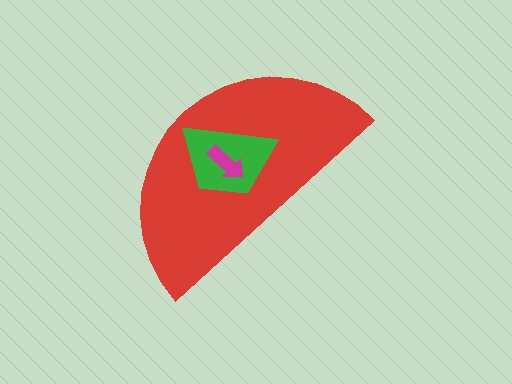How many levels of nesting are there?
3.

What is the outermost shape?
The red semicircle.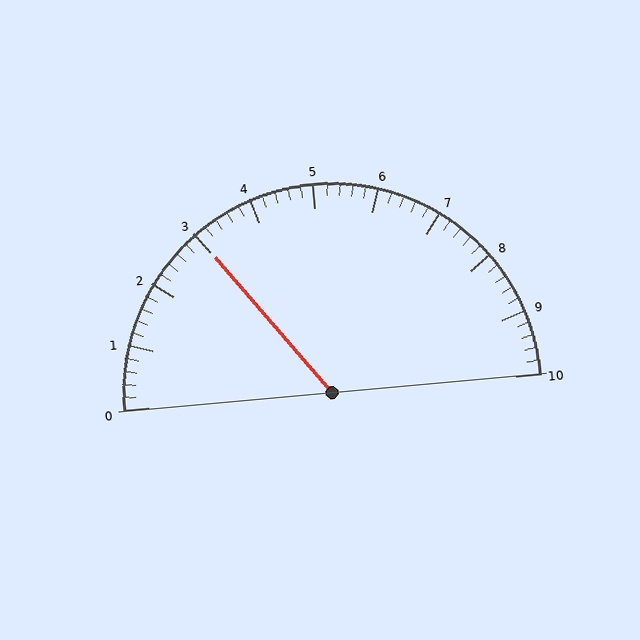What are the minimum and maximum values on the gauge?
The gauge ranges from 0 to 10.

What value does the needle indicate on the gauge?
The needle indicates approximately 3.0.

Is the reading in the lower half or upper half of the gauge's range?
The reading is in the lower half of the range (0 to 10).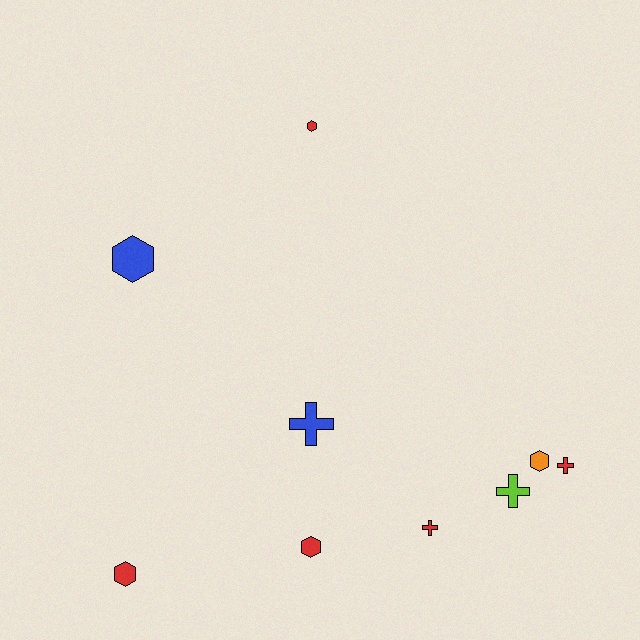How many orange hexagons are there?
There is 1 orange hexagon.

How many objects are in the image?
There are 9 objects.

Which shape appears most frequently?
Hexagon, with 5 objects.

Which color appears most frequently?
Red, with 5 objects.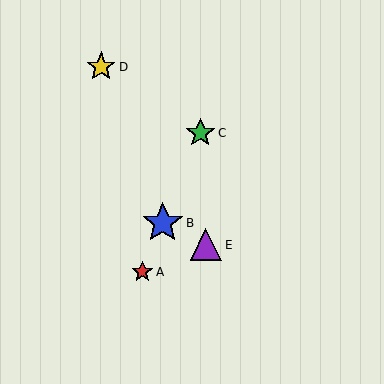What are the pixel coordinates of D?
Object D is at (101, 67).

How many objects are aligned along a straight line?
3 objects (A, B, C) are aligned along a straight line.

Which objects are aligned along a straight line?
Objects A, B, C are aligned along a straight line.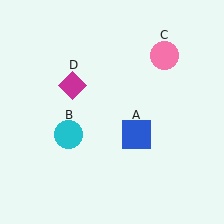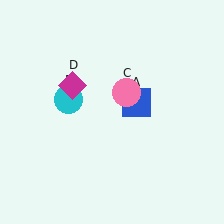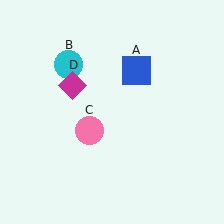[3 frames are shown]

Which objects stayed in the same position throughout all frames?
Magenta diamond (object D) remained stationary.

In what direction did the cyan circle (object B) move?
The cyan circle (object B) moved up.